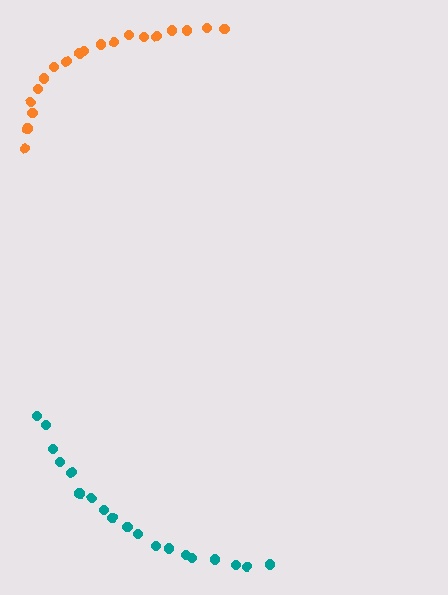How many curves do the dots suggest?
There are 2 distinct paths.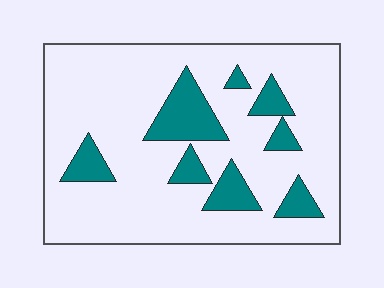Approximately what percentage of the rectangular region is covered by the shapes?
Approximately 20%.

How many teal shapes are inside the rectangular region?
8.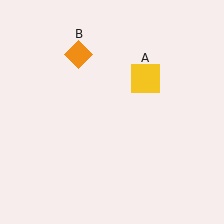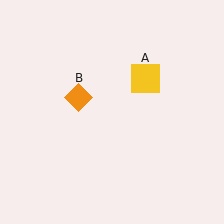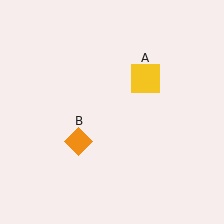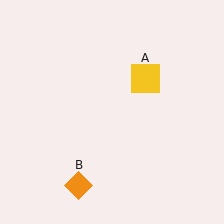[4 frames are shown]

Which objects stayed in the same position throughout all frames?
Yellow square (object A) remained stationary.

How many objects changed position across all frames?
1 object changed position: orange diamond (object B).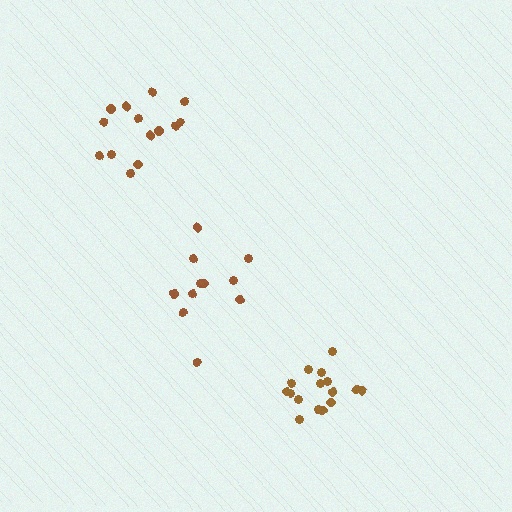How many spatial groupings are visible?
There are 3 spatial groupings.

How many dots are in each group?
Group 1: 11 dots, Group 2: 14 dots, Group 3: 16 dots (41 total).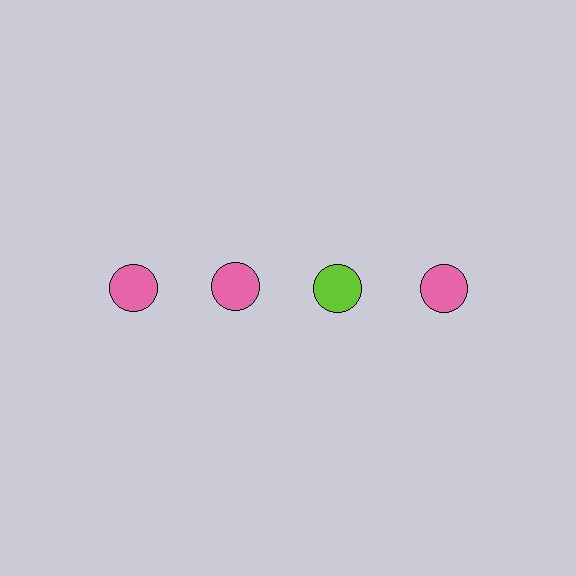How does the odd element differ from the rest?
It has a different color: lime instead of pink.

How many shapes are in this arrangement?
There are 4 shapes arranged in a grid pattern.